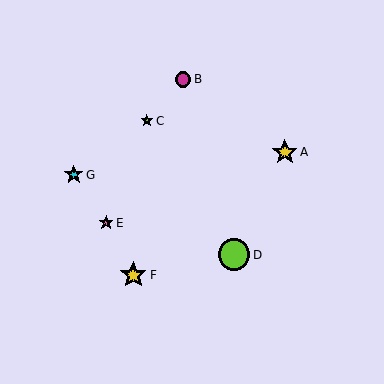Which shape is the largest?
The lime circle (labeled D) is the largest.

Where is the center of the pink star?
The center of the pink star is at (106, 223).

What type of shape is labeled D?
Shape D is a lime circle.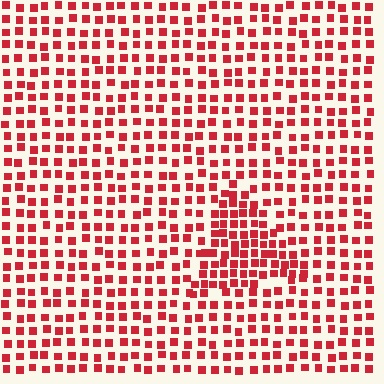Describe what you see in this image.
The image contains small red elements arranged at two different densities. A triangle-shaped region is visible where the elements are more densely packed than the surrounding area.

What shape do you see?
I see a triangle.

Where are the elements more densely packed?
The elements are more densely packed inside the triangle boundary.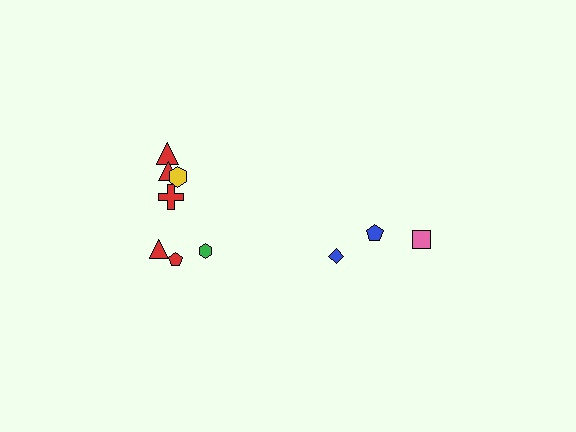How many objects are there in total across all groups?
There are 10 objects.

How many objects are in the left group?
There are 7 objects.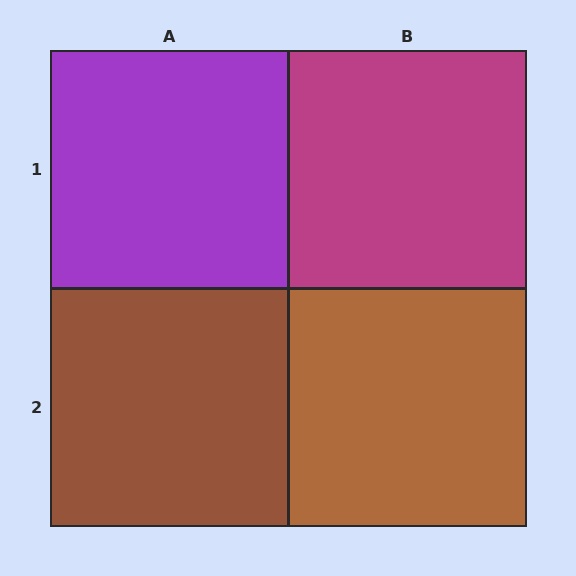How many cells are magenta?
1 cell is magenta.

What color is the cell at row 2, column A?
Brown.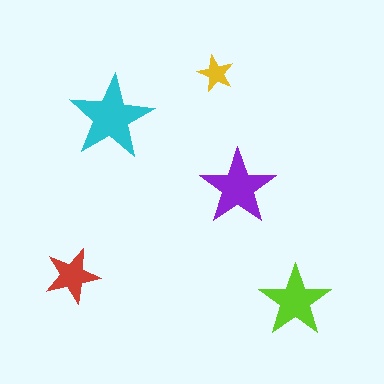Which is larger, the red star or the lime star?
The lime one.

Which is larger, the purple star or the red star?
The purple one.